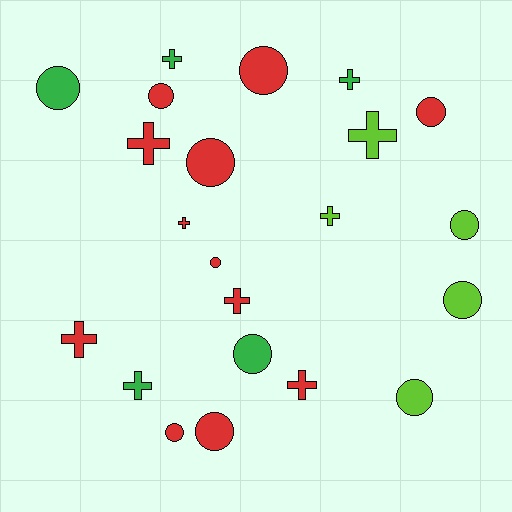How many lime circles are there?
There are 3 lime circles.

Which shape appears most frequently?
Circle, with 12 objects.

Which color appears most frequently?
Red, with 12 objects.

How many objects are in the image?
There are 22 objects.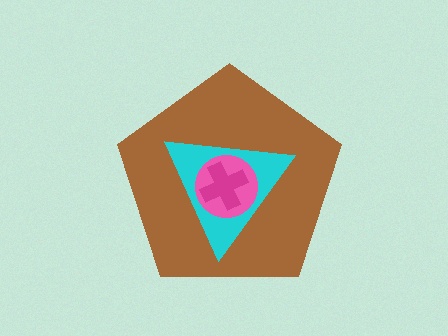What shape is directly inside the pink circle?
The magenta cross.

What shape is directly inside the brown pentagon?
The cyan triangle.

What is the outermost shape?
The brown pentagon.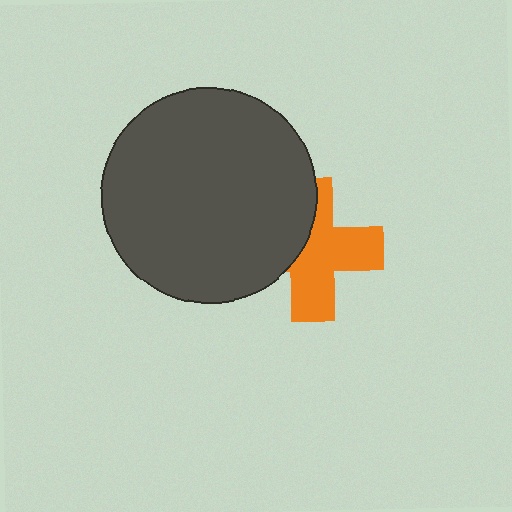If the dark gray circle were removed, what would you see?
You would see the complete orange cross.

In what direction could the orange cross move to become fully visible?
The orange cross could move right. That would shift it out from behind the dark gray circle entirely.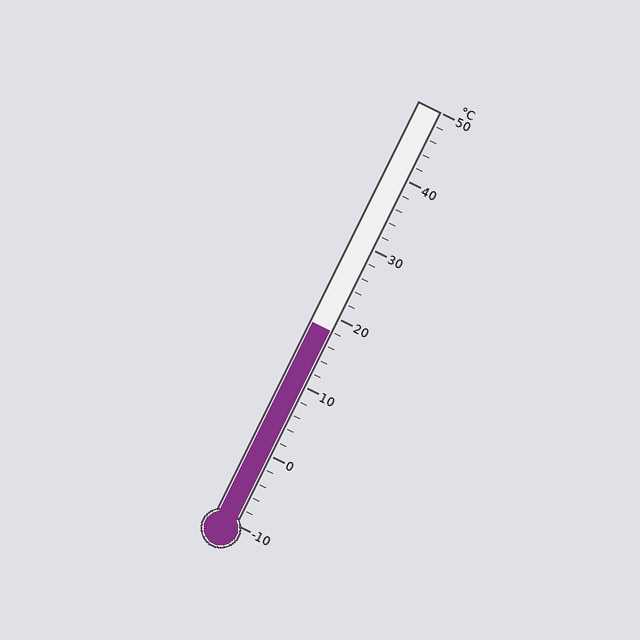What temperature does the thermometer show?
The thermometer shows approximately 18°C.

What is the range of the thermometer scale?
The thermometer scale ranges from -10°C to 50°C.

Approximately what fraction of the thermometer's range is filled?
The thermometer is filled to approximately 45% of its range.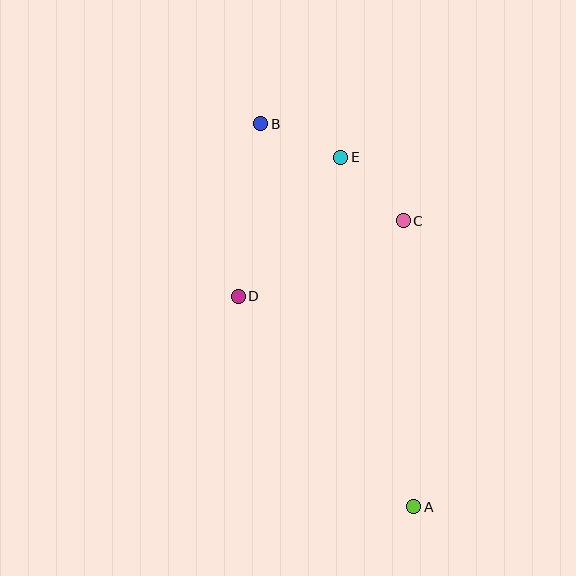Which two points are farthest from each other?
Points A and B are farthest from each other.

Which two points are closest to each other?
Points B and E are closest to each other.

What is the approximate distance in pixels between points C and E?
The distance between C and E is approximately 89 pixels.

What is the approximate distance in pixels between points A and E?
The distance between A and E is approximately 357 pixels.